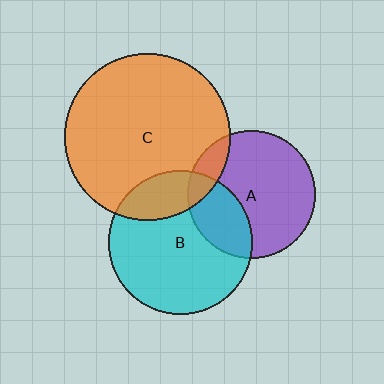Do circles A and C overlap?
Yes.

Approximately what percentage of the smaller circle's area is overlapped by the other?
Approximately 15%.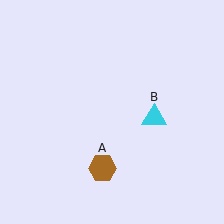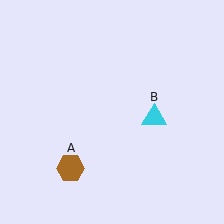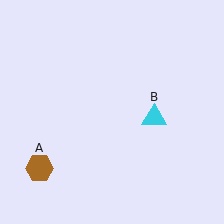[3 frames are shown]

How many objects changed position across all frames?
1 object changed position: brown hexagon (object A).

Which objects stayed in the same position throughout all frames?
Cyan triangle (object B) remained stationary.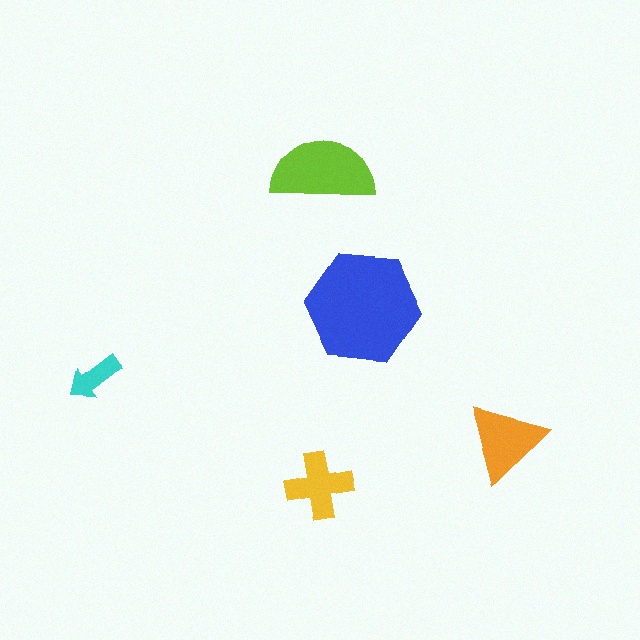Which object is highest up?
The lime semicircle is topmost.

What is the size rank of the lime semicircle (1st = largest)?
2nd.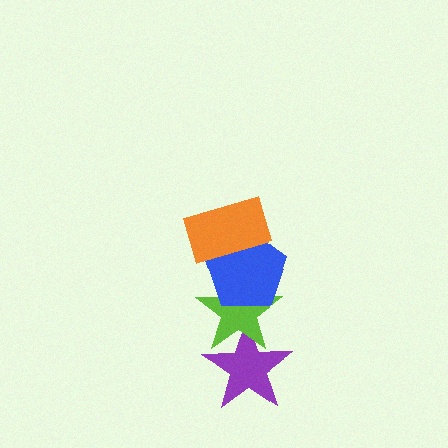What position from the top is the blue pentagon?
The blue pentagon is 2nd from the top.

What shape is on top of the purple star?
The lime star is on top of the purple star.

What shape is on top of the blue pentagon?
The orange rectangle is on top of the blue pentagon.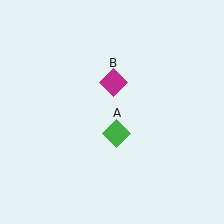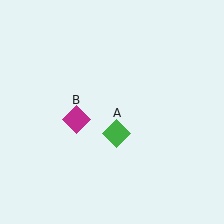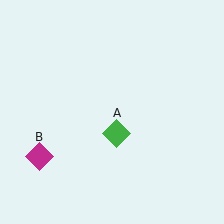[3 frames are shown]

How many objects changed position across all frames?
1 object changed position: magenta diamond (object B).